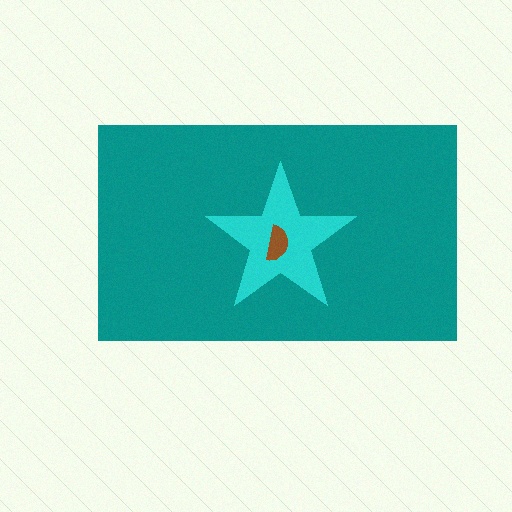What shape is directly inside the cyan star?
The brown semicircle.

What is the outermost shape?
The teal rectangle.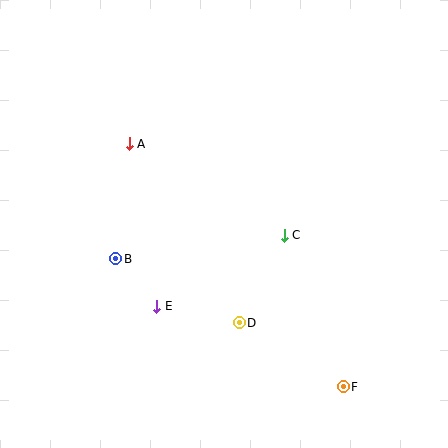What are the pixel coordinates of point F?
Point F is at (343, 387).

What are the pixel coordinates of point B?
Point B is at (116, 259).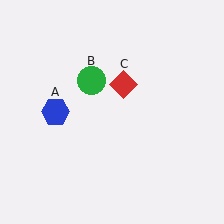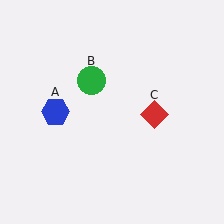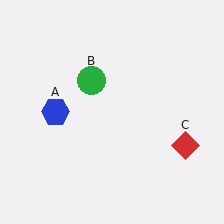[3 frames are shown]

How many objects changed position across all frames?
1 object changed position: red diamond (object C).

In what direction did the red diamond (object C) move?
The red diamond (object C) moved down and to the right.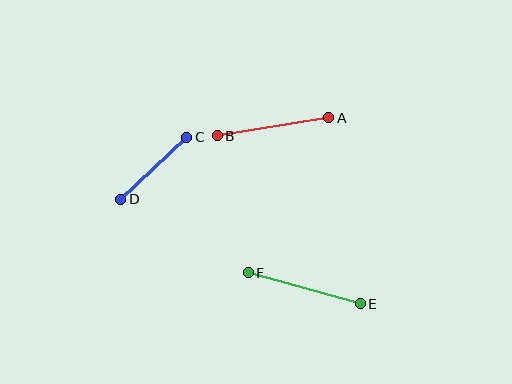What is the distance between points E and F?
The distance is approximately 116 pixels.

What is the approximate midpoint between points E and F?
The midpoint is at approximately (304, 288) pixels.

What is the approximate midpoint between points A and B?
The midpoint is at approximately (273, 127) pixels.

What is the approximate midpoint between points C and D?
The midpoint is at approximately (154, 168) pixels.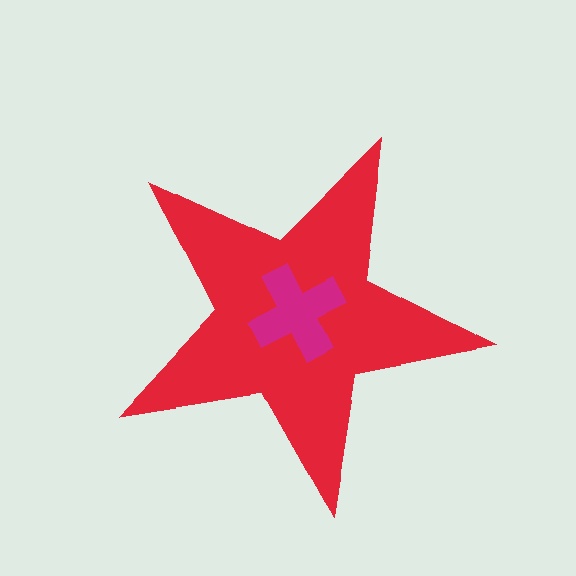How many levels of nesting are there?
2.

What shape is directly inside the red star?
The magenta cross.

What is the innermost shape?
The magenta cross.